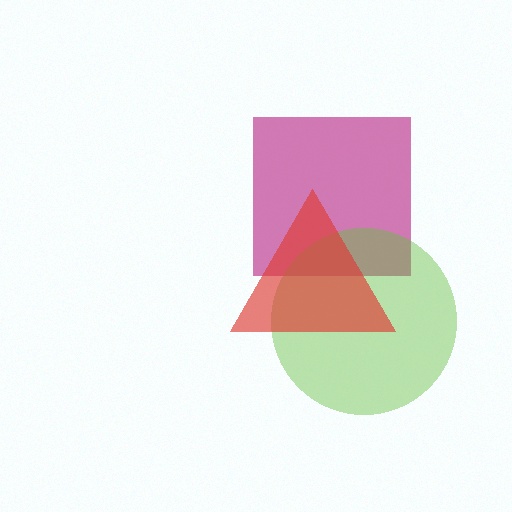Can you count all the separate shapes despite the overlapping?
Yes, there are 3 separate shapes.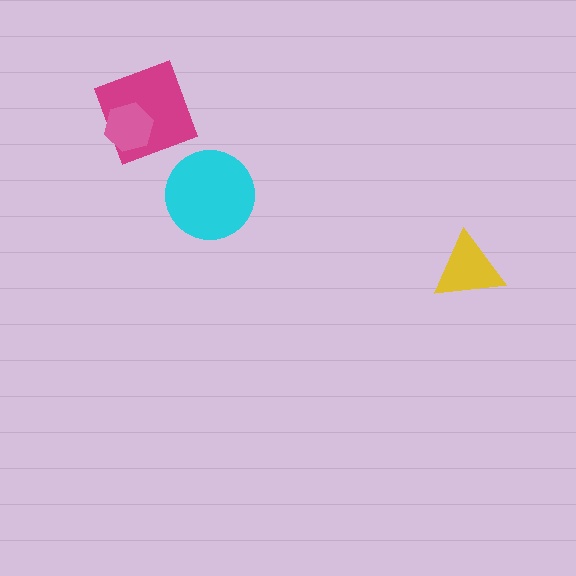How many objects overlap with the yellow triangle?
0 objects overlap with the yellow triangle.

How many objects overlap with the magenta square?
1 object overlaps with the magenta square.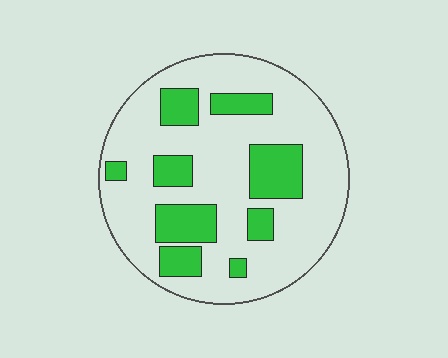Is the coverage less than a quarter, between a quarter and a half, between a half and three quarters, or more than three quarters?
Between a quarter and a half.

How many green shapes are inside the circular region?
9.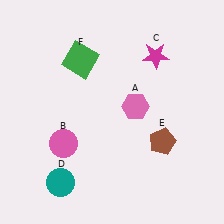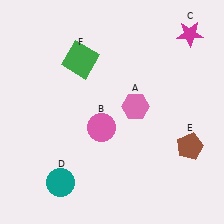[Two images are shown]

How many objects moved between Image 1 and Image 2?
3 objects moved between the two images.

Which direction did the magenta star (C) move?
The magenta star (C) moved right.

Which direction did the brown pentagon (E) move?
The brown pentagon (E) moved right.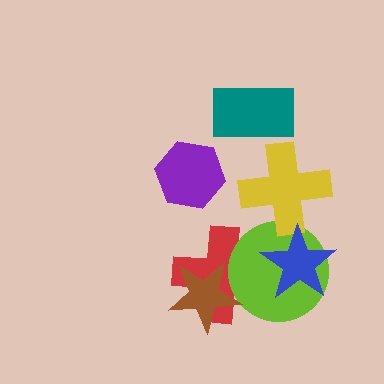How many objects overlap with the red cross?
3 objects overlap with the red cross.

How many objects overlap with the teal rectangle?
0 objects overlap with the teal rectangle.